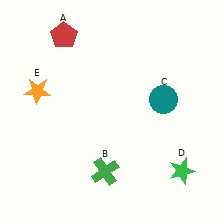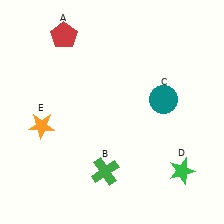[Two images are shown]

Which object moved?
The orange star (E) moved down.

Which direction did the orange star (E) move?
The orange star (E) moved down.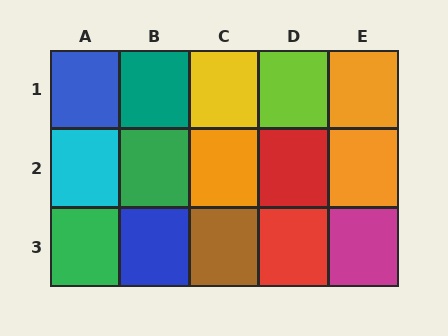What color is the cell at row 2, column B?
Green.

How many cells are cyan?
1 cell is cyan.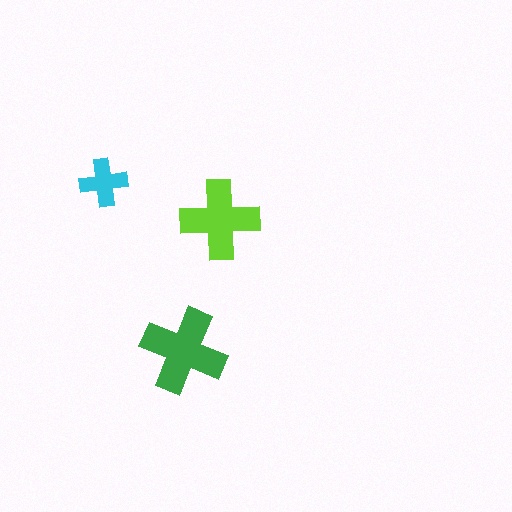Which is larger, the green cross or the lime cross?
The green one.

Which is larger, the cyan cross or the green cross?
The green one.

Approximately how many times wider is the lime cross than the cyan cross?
About 1.5 times wider.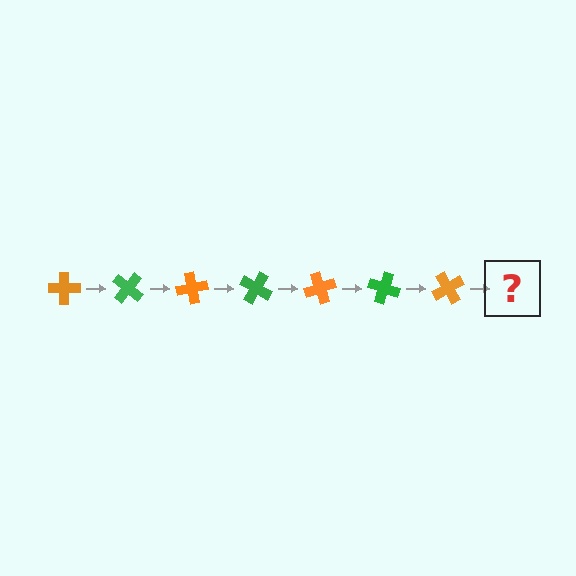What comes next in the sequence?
The next element should be a green cross, rotated 280 degrees from the start.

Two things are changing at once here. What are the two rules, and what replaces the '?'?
The two rules are that it rotates 40 degrees each step and the color cycles through orange and green. The '?' should be a green cross, rotated 280 degrees from the start.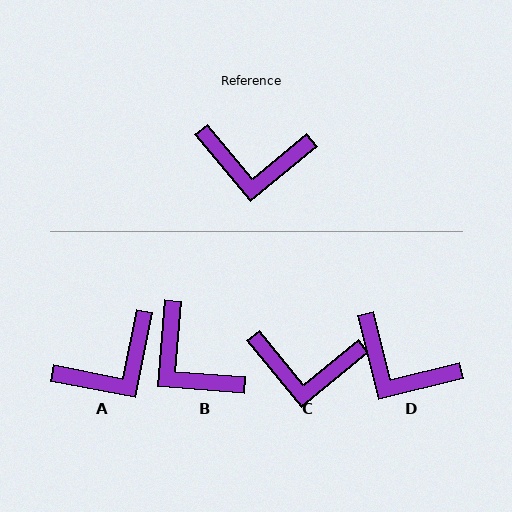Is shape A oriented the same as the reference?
No, it is off by about 40 degrees.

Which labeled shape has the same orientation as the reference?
C.